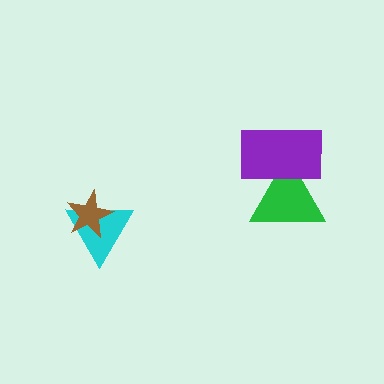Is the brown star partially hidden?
No, no other shape covers it.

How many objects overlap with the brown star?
1 object overlaps with the brown star.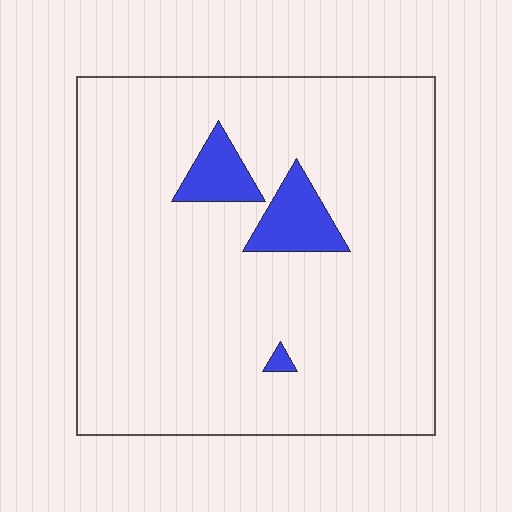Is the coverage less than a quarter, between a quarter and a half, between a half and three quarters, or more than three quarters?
Less than a quarter.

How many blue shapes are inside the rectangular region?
3.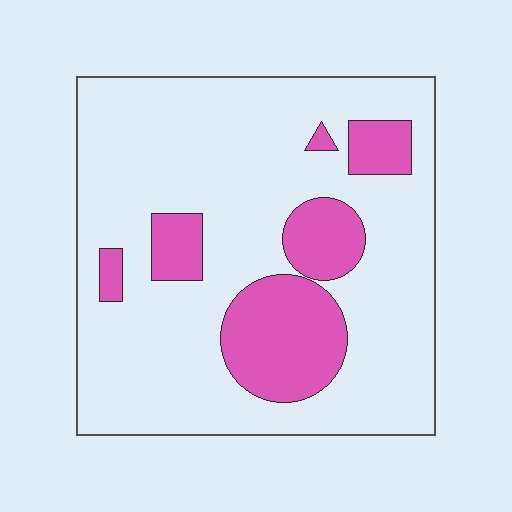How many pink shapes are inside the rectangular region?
6.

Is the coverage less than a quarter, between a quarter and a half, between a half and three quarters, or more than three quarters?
Less than a quarter.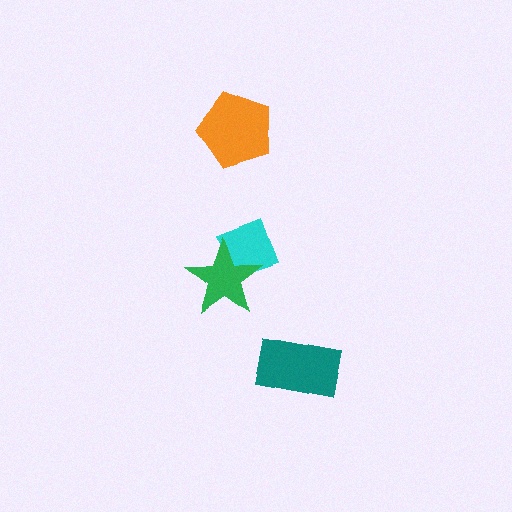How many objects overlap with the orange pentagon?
0 objects overlap with the orange pentagon.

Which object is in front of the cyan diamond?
The green star is in front of the cyan diamond.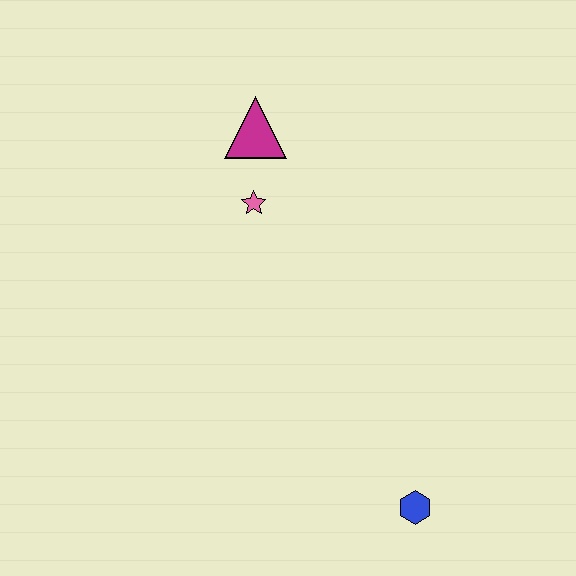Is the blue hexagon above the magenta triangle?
No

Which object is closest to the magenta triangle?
The pink star is closest to the magenta triangle.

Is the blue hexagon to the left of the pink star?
No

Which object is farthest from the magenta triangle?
The blue hexagon is farthest from the magenta triangle.